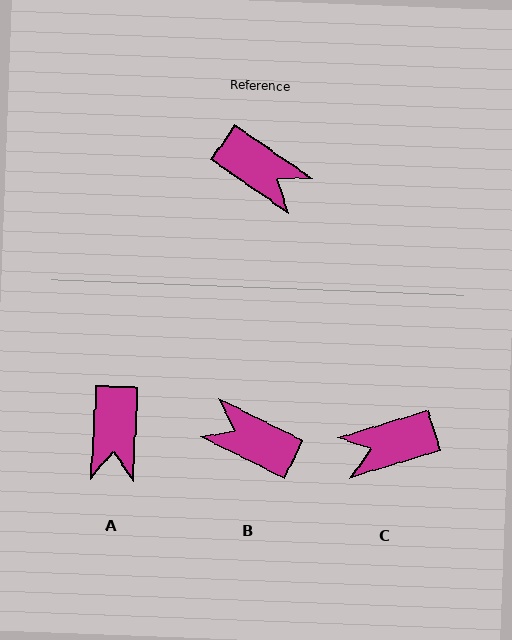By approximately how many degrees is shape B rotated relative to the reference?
Approximately 172 degrees clockwise.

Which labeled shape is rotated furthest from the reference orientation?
B, about 172 degrees away.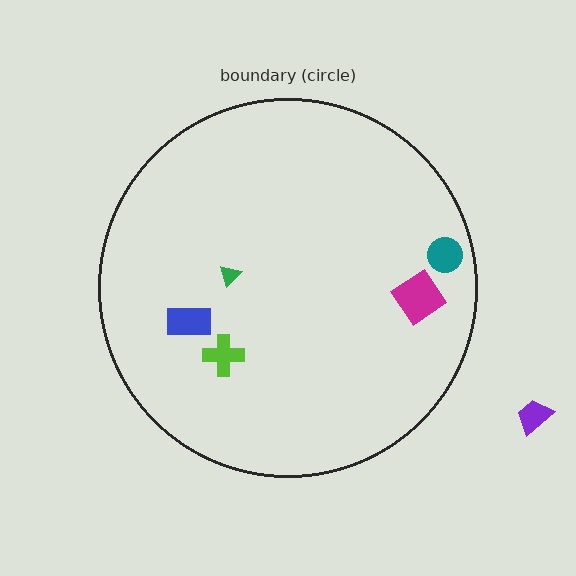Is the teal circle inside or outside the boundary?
Inside.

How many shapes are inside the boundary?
5 inside, 1 outside.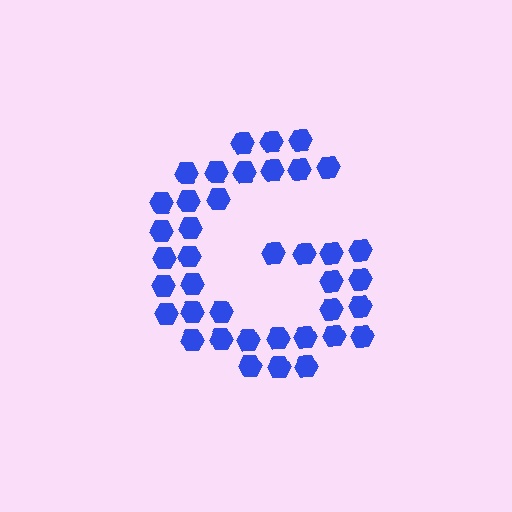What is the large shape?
The large shape is the letter G.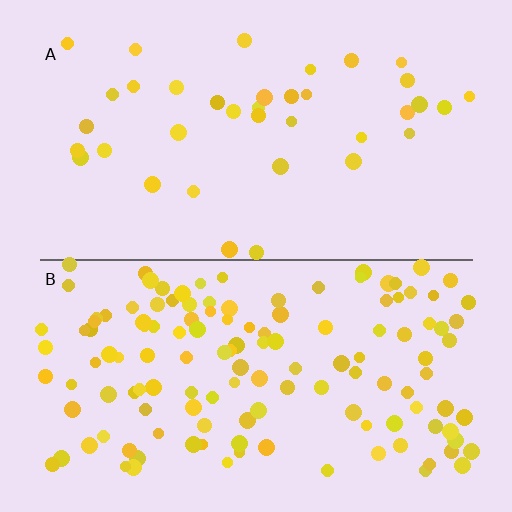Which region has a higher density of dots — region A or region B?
B (the bottom).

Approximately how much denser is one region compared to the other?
Approximately 3.6× — region B over region A.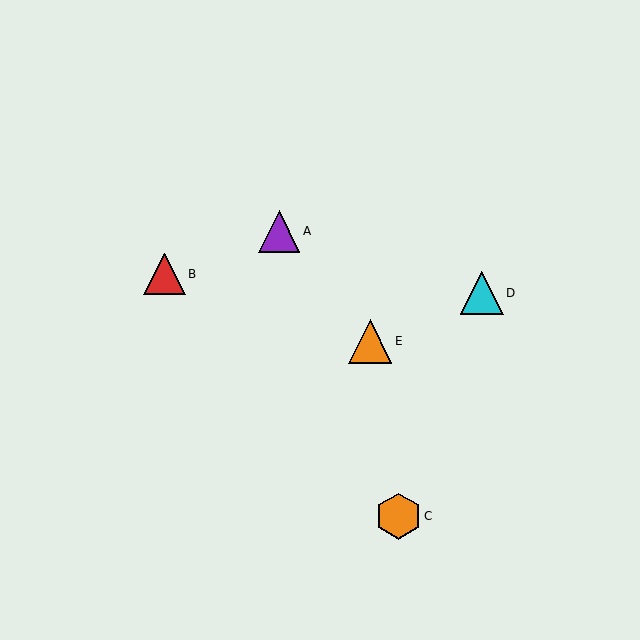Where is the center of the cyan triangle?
The center of the cyan triangle is at (482, 293).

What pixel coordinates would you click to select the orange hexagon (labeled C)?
Click at (398, 516) to select the orange hexagon C.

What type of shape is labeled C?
Shape C is an orange hexagon.